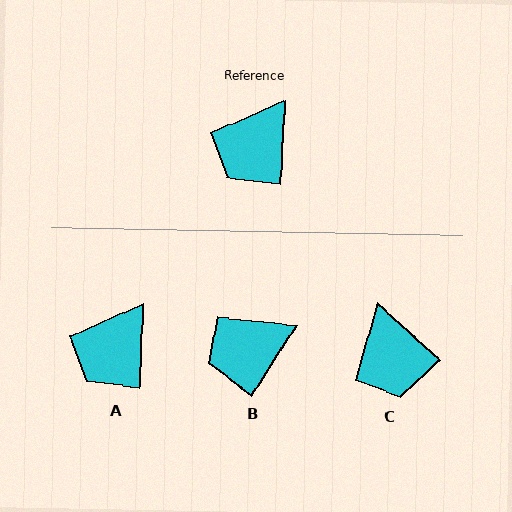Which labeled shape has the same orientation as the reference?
A.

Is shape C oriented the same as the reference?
No, it is off by about 50 degrees.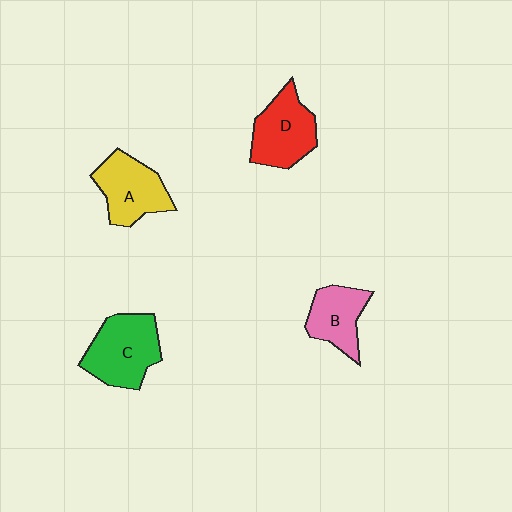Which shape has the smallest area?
Shape B (pink).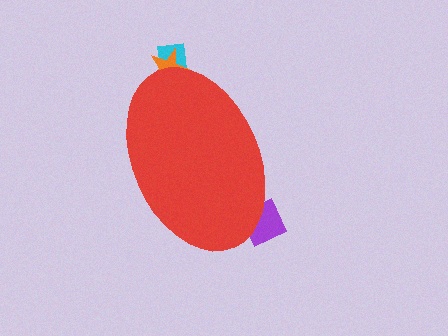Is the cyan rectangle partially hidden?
Yes, the cyan rectangle is partially hidden behind the red ellipse.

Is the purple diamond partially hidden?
Yes, the purple diamond is partially hidden behind the red ellipse.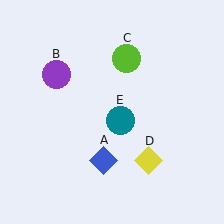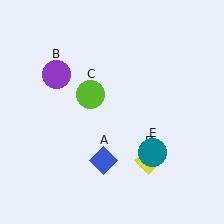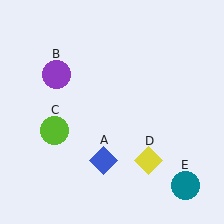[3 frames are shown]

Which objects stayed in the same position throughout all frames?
Blue diamond (object A) and purple circle (object B) and yellow diamond (object D) remained stationary.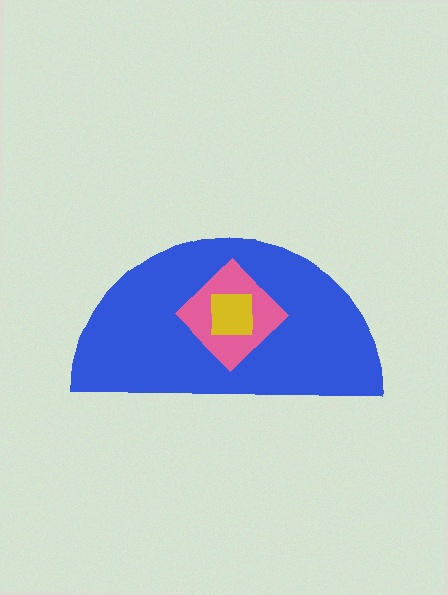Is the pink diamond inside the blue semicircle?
Yes.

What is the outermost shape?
The blue semicircle.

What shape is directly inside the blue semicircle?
The pink diamond.